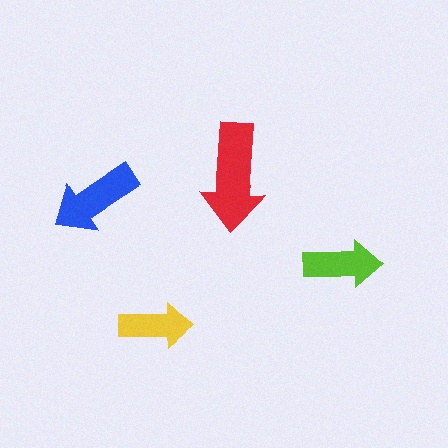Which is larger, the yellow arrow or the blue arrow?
The blue one.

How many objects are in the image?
There are 4 objects in the image.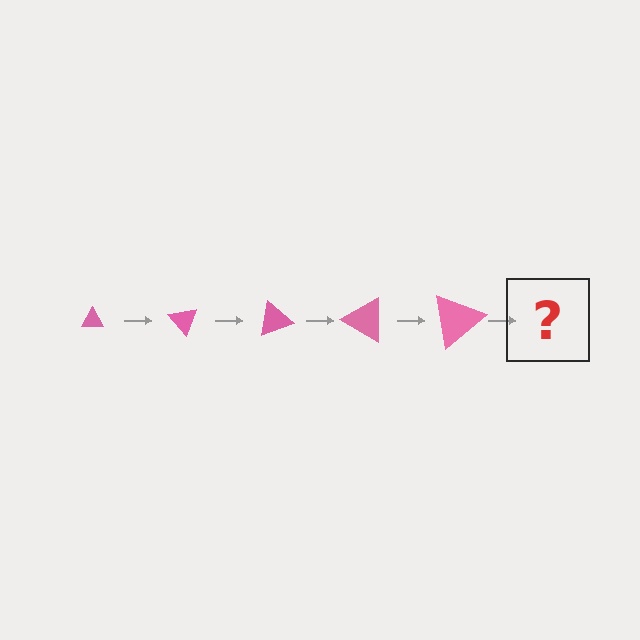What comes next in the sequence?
The next element should be a triangle, larger than the previous one and rotated 250 degrees from the start.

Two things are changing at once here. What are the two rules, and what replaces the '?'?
The two rules are that the triangle grows larger each step and it rotates 50 degrees each step. The '?' should be a triangle, larger than the previous one and rotated 250 degrees from the start.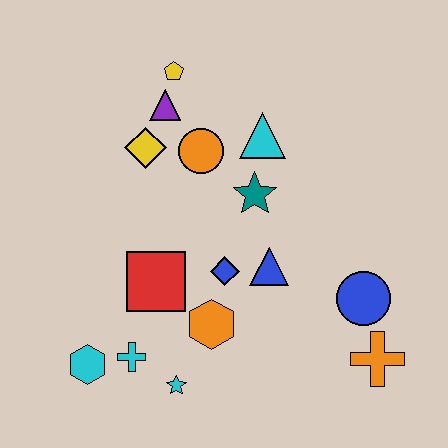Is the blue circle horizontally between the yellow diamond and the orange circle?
No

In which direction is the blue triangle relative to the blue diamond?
The blue triangle is to the right of the blue diamond.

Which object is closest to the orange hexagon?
The blue diamond is closest to the orange hexagon.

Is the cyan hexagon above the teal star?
No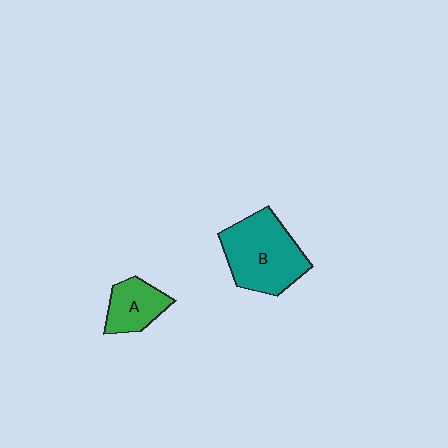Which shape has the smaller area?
Shape A (green).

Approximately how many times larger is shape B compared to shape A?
Approximately 2.0 times.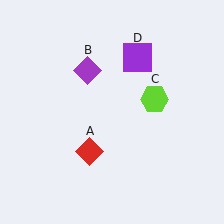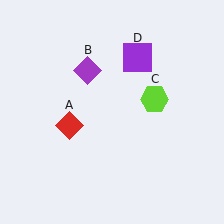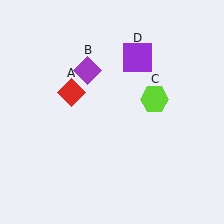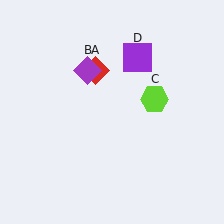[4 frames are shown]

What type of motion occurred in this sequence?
The red diamond (object A) rotated clockwise around the center of the scene.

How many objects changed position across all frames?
1 object changed position: red diamond (object A).